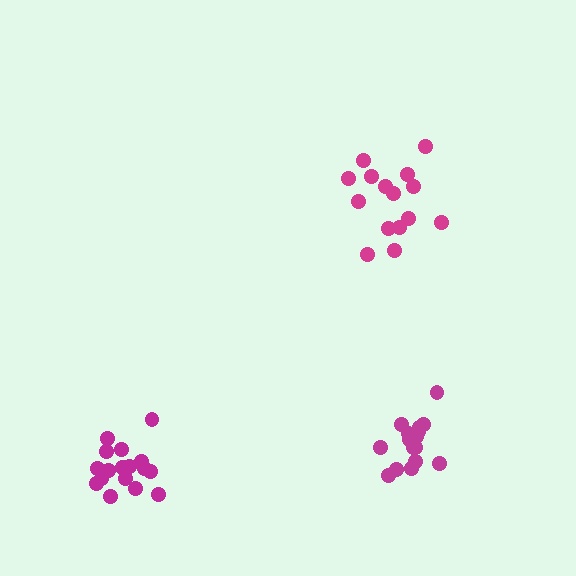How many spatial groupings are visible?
There are 3 spatial groupings.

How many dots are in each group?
Group 1: 16 dots, Group 2: 17 dots, Group 3: 15 dots (48 total).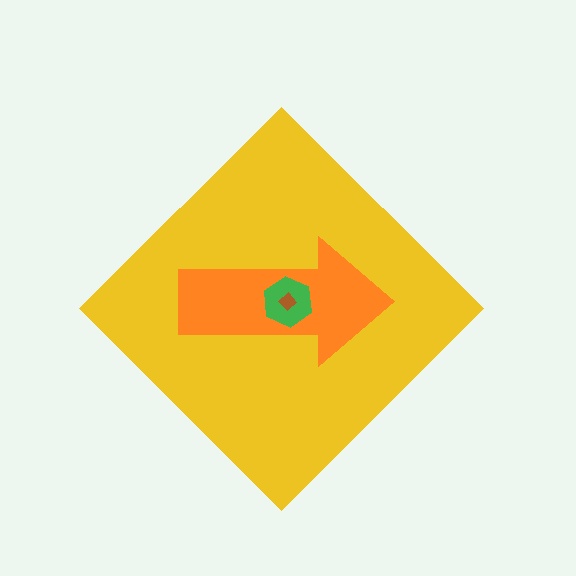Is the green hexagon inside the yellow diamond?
Yes.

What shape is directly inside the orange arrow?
The green hexagon.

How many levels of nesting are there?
4.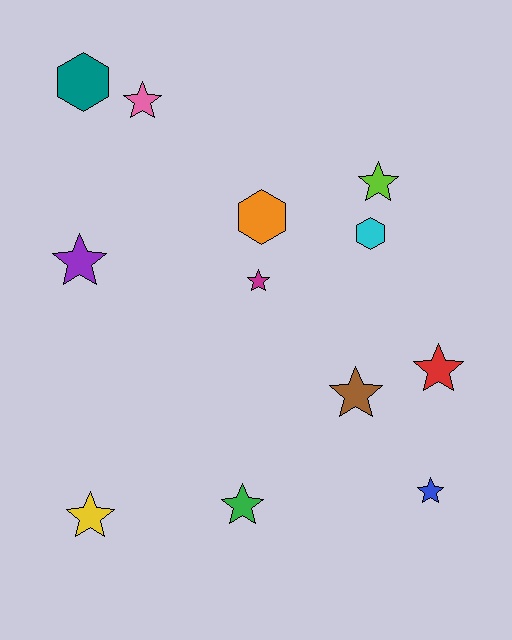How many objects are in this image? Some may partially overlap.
There are 12 objects.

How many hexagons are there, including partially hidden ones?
There are 3 hexagons.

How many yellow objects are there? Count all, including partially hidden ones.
There is 1 yellow object.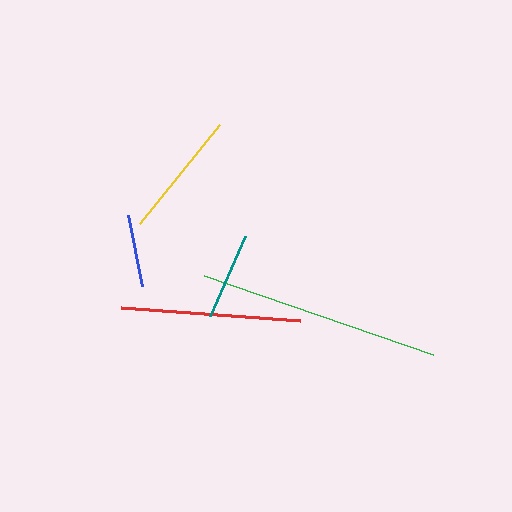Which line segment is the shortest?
The blue line is the shortest at approximately 72 pixels.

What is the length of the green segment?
The green segment is approximately 242 pixels long.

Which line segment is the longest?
The green line is the longest at approximately 242 pixels.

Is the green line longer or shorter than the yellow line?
The green line is longer than the yellow line.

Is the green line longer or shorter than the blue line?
The green line is longer than the blue line.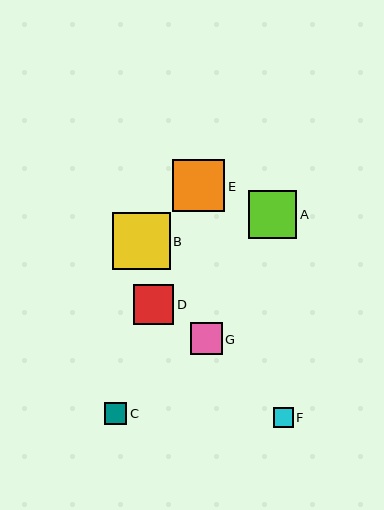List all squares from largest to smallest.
From largest to smallest: B, E, A, D, G, C, F.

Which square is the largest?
Square B is the largest with a size of approximately 57 pixels.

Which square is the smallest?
Square F is the smallest with a size of approximately 20 pixels.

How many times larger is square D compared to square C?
Square D is approximately 1.8 times the size of square C.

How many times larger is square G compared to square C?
Square G is approximately 1.4 times the size of square C.